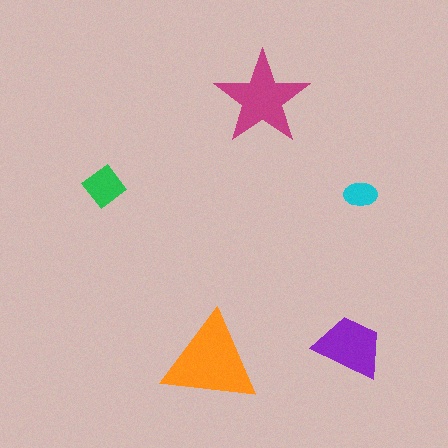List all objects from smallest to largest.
The cyan ellipse, the green diamond, the purple trapezoid, the magenta star, the orange triangle.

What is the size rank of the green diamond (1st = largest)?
4th.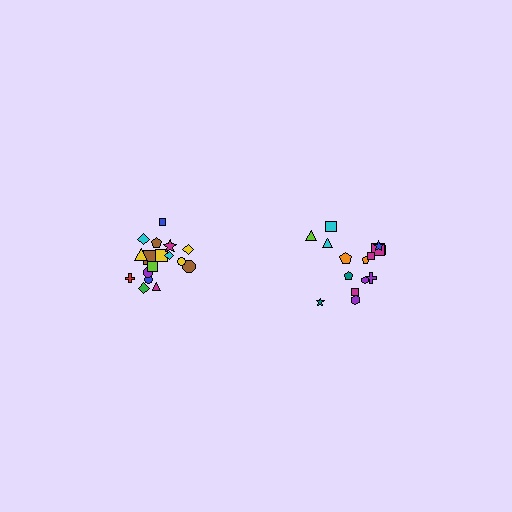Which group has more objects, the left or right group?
The left group.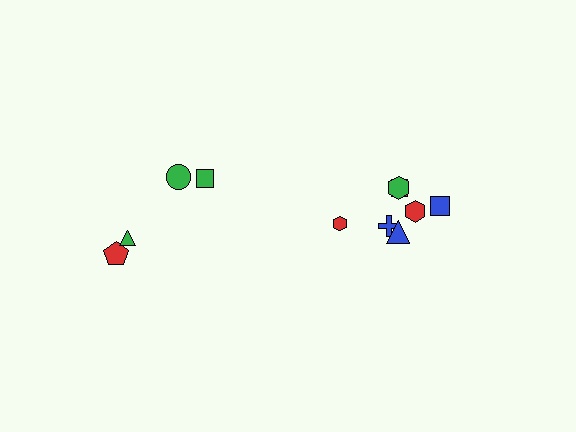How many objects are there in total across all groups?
There are 11 objects.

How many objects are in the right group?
There are 7 objects.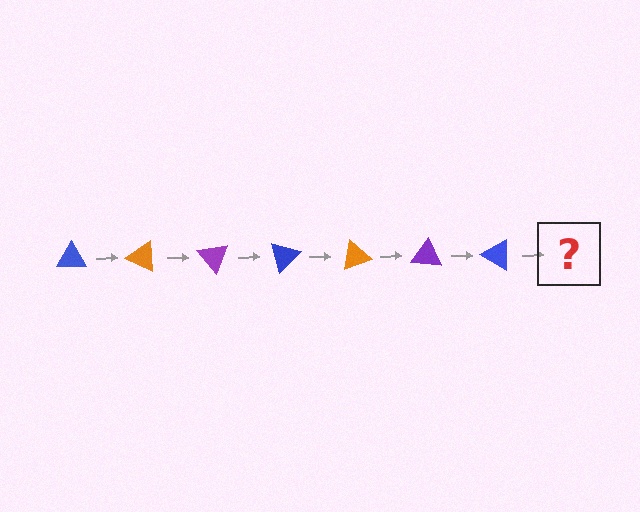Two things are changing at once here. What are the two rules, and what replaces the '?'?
The two rules are that it rotates 25 degrees each step and the color cycles through blue, orange, and purple. The '?' should be an orange triangle, rotated 175 degrees from the start.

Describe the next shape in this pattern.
It should be an orange triangle, rotated 175 degrees from the start.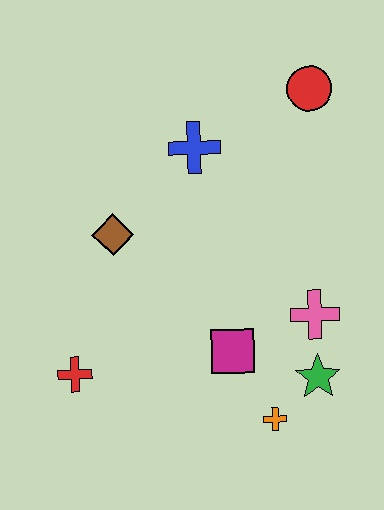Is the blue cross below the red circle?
Yes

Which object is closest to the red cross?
The brown diamond is closest to the red cross.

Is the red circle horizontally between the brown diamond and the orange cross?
No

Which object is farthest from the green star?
The red circle is farthest from the green star.